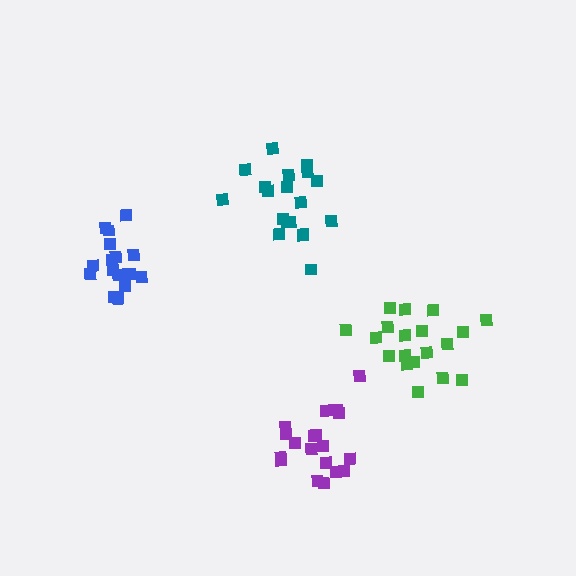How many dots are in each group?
Group 1: 19 dots, Group 2: 19 dots, Group 3: 16 dots, Group 4: 19 dots (73 total).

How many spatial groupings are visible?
There are 4 spatial groupings.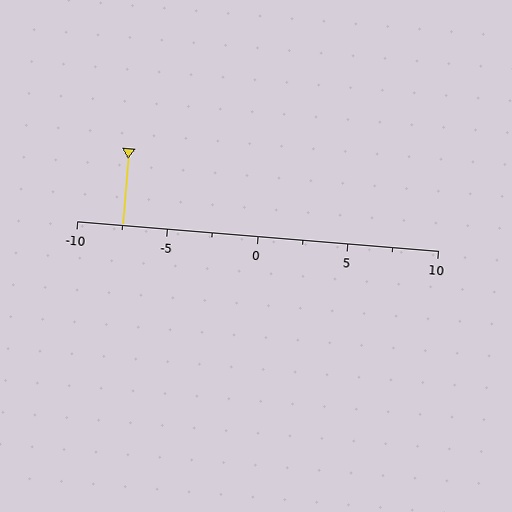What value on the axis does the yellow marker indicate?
The marker indicates approximately -7.5.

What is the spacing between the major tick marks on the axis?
The major ticks are spaced 5 apart.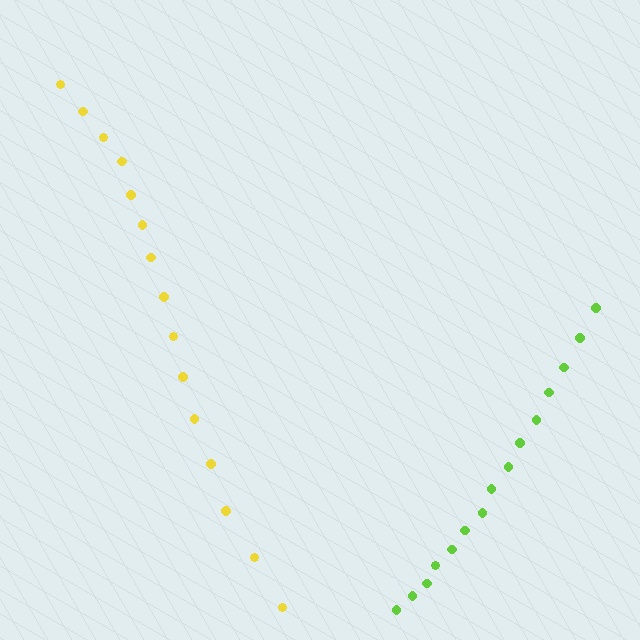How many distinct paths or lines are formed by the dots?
There are 2 distinct paths.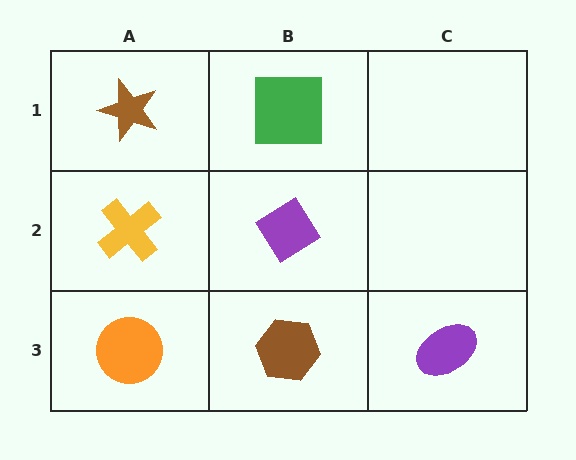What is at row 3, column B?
A brown hexagon.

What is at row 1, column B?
A green square.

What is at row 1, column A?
A brown star.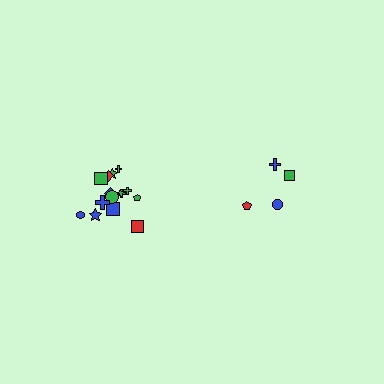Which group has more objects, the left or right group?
The left group.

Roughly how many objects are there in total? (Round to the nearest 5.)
Roughly 20 objects in total.